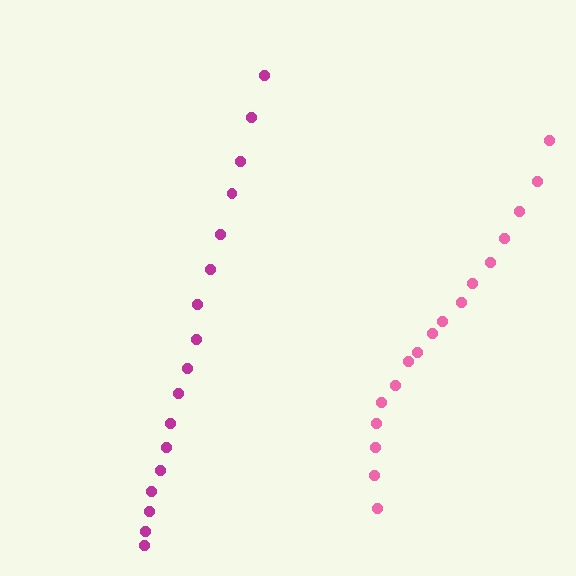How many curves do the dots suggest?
There are 2 distinct paths.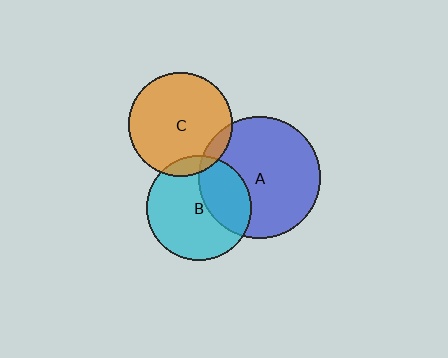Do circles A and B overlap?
Yes.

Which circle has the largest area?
Circle A (blue).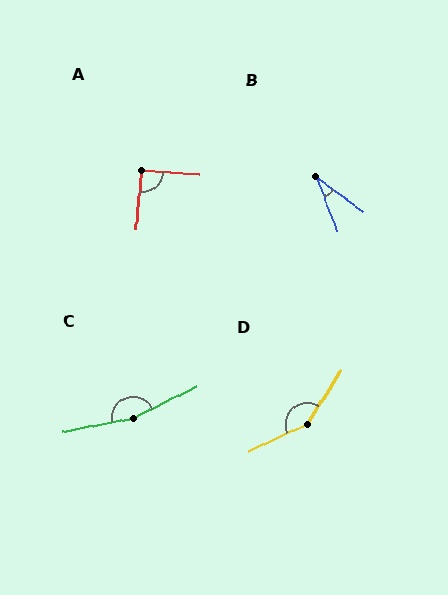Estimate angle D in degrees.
Approximately 148 degrees.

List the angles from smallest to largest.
B (33°), A (92°), D (148°), C (165°).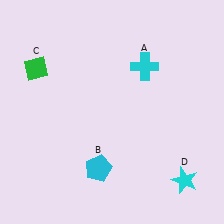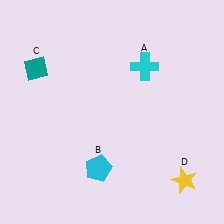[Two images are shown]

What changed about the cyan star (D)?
In Image 1, D is cyan. In Image 2, it changed to yellow.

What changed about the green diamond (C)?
In Image 1, C is green. In Image 2, it changed to teal.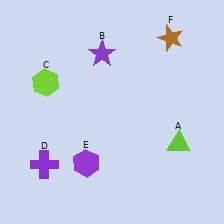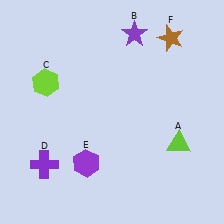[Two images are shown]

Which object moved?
The purple star (B) moved right.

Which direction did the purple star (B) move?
The purple star (B) moved right.